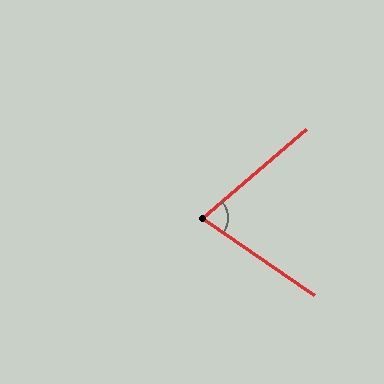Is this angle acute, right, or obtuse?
It is acute.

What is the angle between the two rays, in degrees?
Approximately 75 degrees.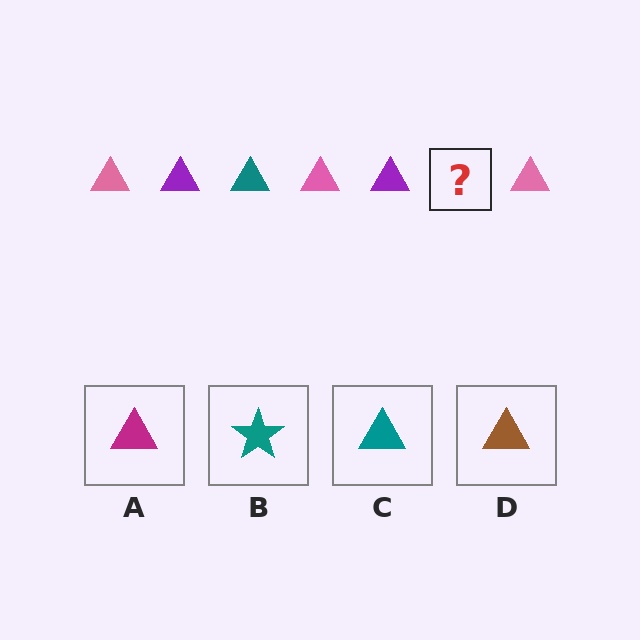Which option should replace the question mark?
Option C.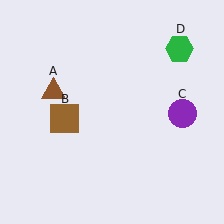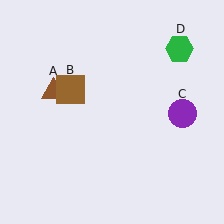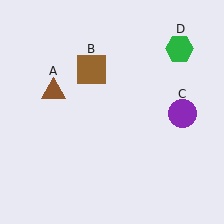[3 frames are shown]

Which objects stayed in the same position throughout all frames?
Brown triangle (object A) and purple circle (object C) and green hexagon (object D) remained stationary.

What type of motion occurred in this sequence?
The brown square (object B) rotated clockwise around the center of the scene.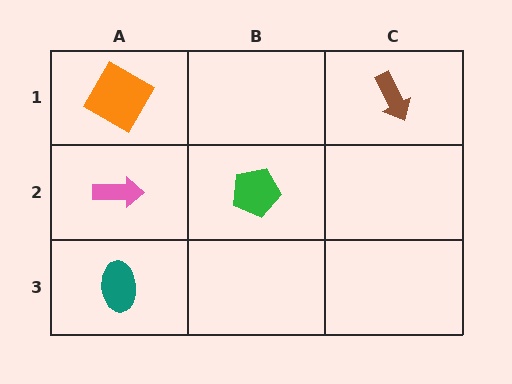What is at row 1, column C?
A brown arrow.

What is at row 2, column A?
A pink arrow.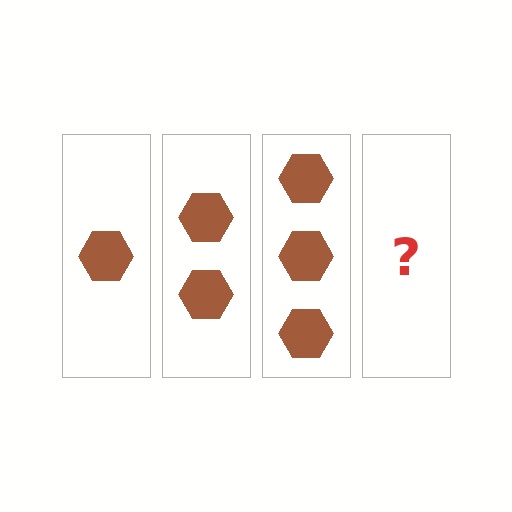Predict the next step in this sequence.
The next step is 4 hexagons.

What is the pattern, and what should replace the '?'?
The pattern is that each step adds one more hexagon. The '?' should be 4 hexagons.